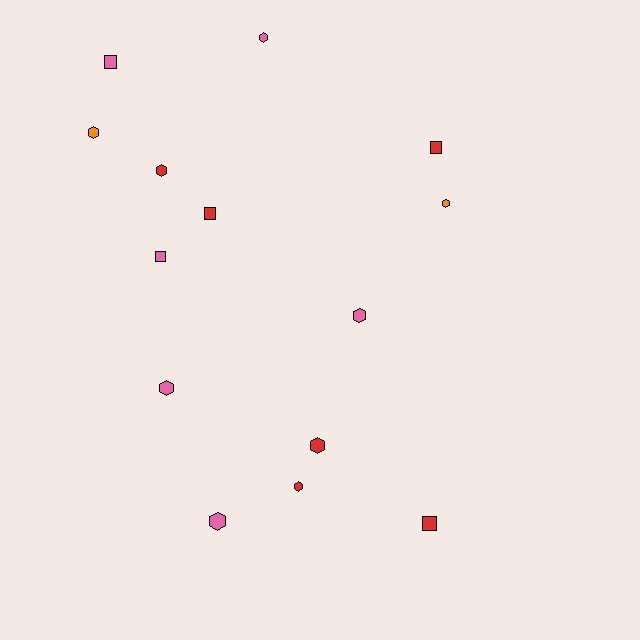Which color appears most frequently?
Pink, with 6 objects.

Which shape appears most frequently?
Hexagon, with 9 objects.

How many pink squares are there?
There are 2 pink squares.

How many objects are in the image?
There are 14 objects.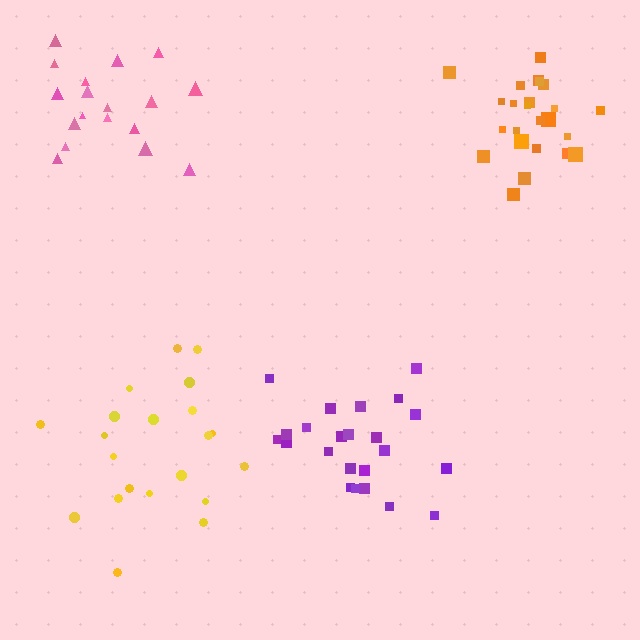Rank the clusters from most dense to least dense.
orange, purple, pink, yellow.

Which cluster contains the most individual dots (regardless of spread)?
Orange (24).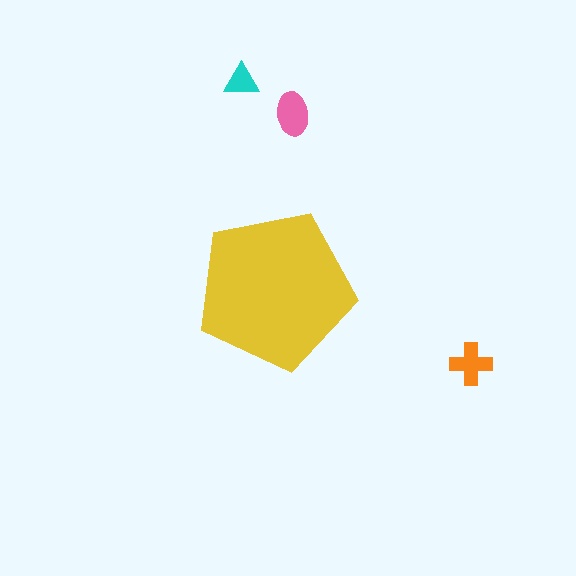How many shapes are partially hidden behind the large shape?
0 shapes are partially hidden.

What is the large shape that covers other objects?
A yellow pentagon.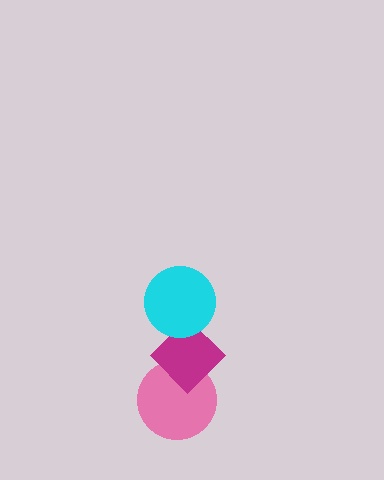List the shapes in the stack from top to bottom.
From top to bottom: the cyan circle, the magenta diamond, the pink circle.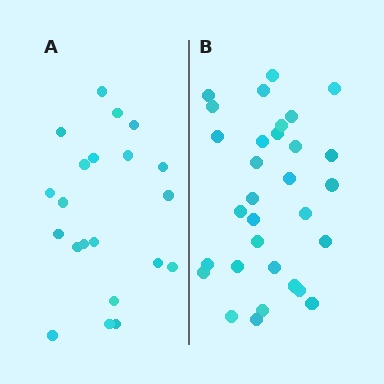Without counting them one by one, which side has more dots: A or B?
Region B (the right region) has more dots.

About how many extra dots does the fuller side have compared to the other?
Region B has roughly 10 or so more dots than region A.